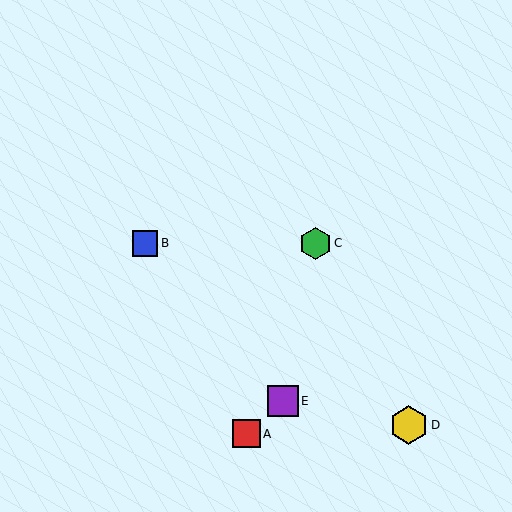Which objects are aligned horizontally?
Objects B, C are aligned horizontally.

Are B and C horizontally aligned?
Yes, both are at y≈243.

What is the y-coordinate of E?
Object E is at y≈401.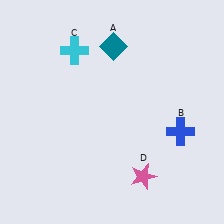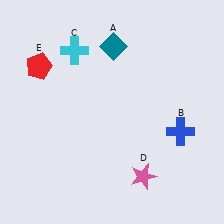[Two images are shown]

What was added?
A red pentagon (E) was added in Image 2.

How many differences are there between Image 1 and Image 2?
There is 1 difference between the two images.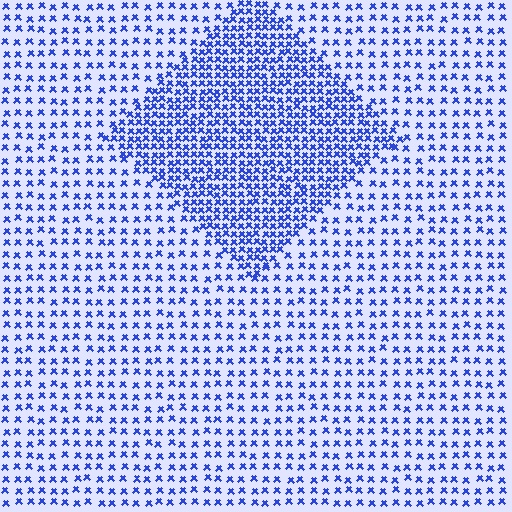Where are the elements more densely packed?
The elements are more densely packed inside the diamond boundary.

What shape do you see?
I see a diamond.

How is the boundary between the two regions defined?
The boundary is defined by a change in element density (approximately 2.2x ratio). All elements are the same color, size, and shape.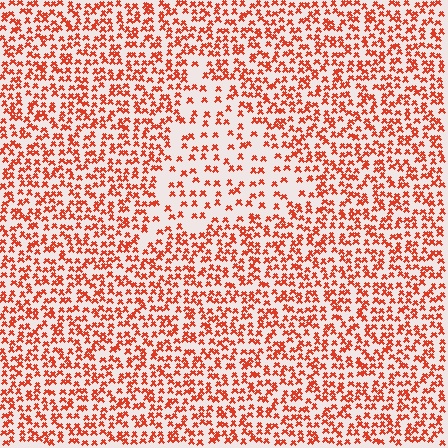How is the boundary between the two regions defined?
The boundary is defined by a change in element density (approximately 2.0x ratio). All elements are the same color, size, and shape.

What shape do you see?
I see a triangle.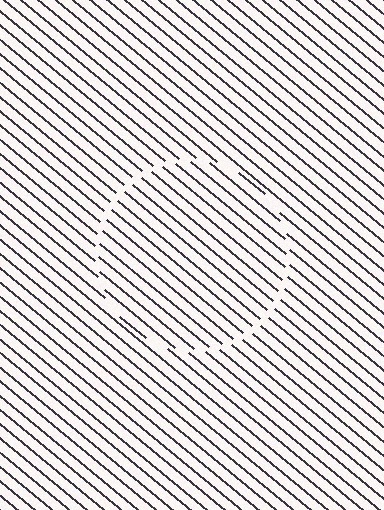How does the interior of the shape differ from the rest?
The interior of the shape contains the same grating, shifted by half a period — the contour is defined by the phase discontinuity where line-ends from the inner and outer gratings abut.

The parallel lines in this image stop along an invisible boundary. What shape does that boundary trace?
An illusory circle. The interior of the shape contains the same grating, shifted by half a period — the contour is defined by the phase discontinuity where line-ends from the inner and outer gratings abut.